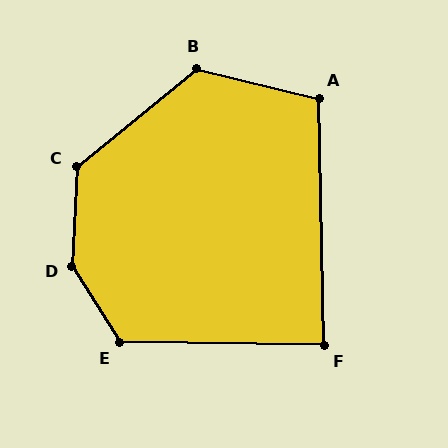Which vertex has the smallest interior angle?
F, at approximately 88 degrees.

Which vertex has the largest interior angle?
D, at approximately 145 degrees.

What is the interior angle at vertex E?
Approximately 123 degrees (obtuse).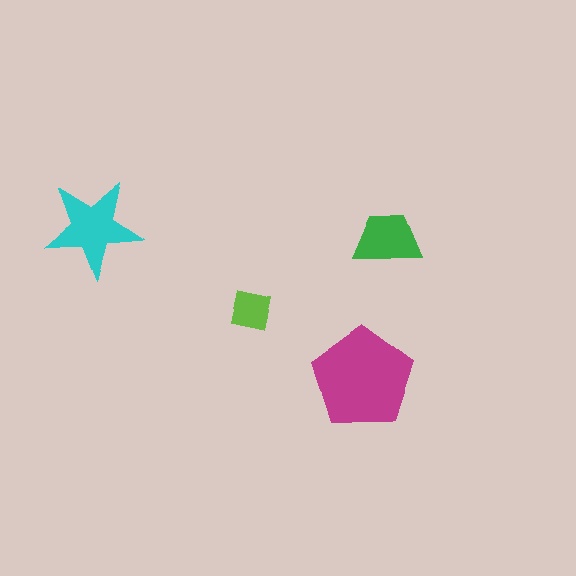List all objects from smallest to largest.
The lime square, the green trapezoid, the cyan star, the magenta pentagon.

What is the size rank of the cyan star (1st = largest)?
2nd.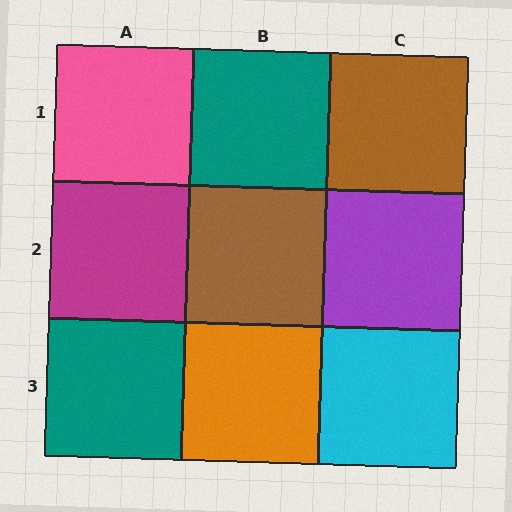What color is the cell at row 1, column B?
Teal.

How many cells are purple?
1 cell is purple.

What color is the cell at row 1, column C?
Brown.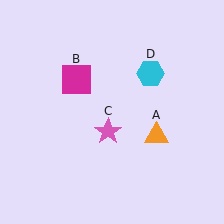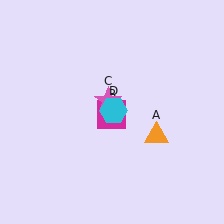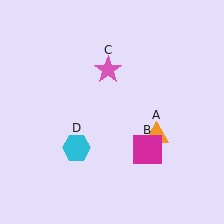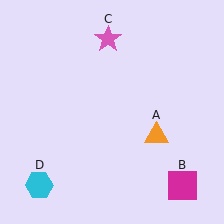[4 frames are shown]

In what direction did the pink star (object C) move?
The pink star (object C) moved up.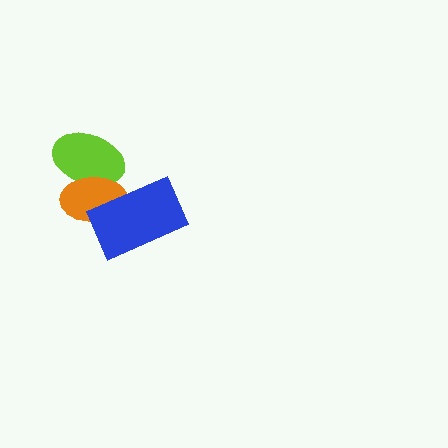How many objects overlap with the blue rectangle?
1 object overlaps with the blue rectangle.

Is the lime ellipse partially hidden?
Yes, it is partially covered by another shape.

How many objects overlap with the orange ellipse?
2 objects overlap with the orange ellipse.